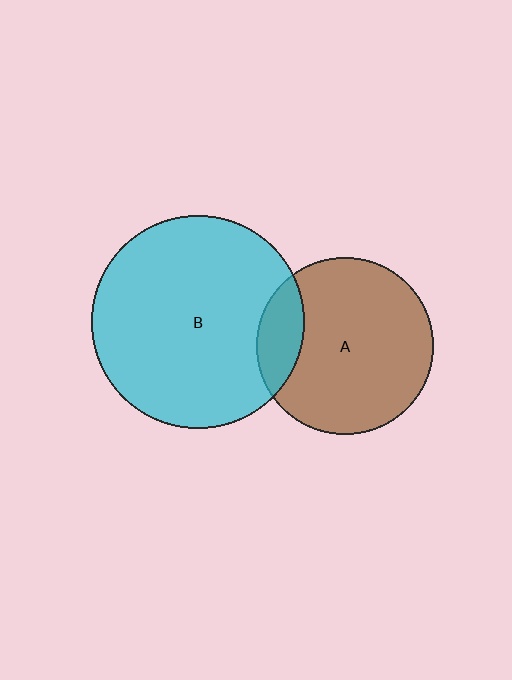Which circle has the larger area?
Circle B (cyan).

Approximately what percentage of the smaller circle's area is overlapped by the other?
Approximately 15%.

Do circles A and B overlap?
Yes.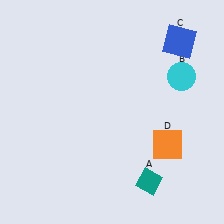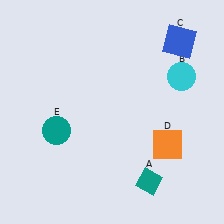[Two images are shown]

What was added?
A teal circle (E) was added in Image 2.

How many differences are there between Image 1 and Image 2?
There is 1 difference between the two images.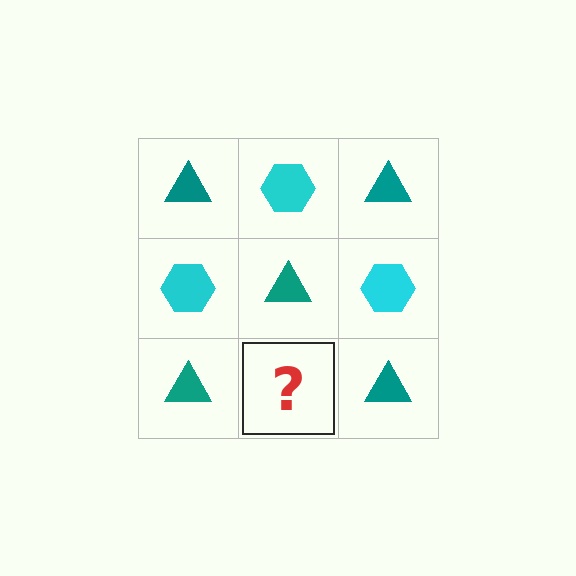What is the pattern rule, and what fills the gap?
The rule is that it alternates teal triangle and cyan hexagon in a checkerboard pattern. The gap should be filled with a cyan hexagon.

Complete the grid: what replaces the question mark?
The question mark should be replaced with a cyan hexagon.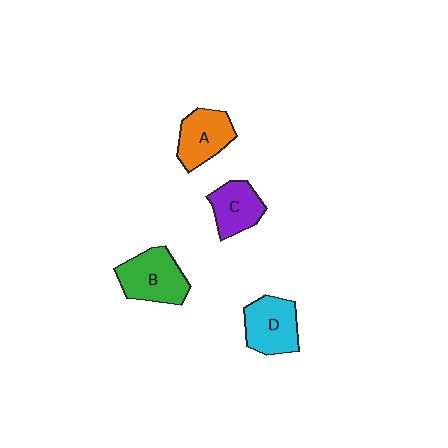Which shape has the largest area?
Shape B (green).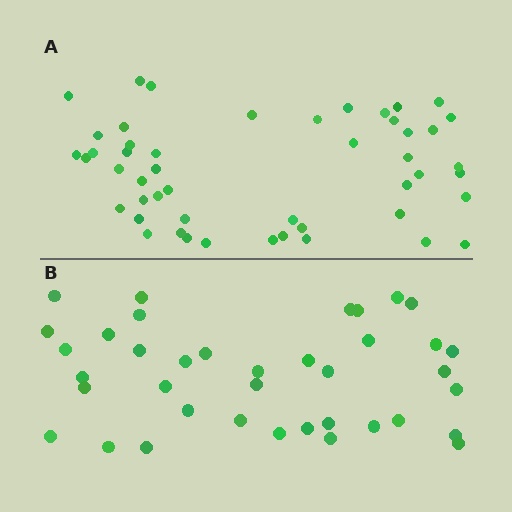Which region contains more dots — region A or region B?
Region A (the top region) has more dots.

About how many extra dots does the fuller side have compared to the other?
Region A has roughly 12 or so more dots than region B.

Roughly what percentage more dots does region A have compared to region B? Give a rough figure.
About 30% more.